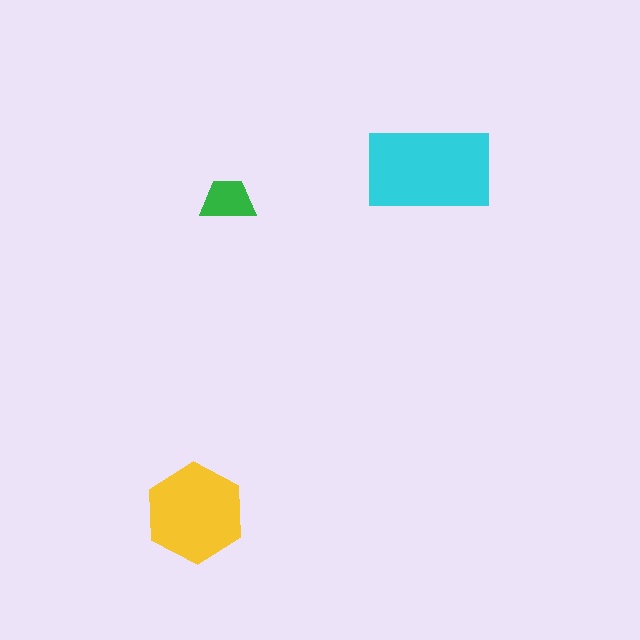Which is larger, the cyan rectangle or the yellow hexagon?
The cyan rectangle.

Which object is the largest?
The cyan rectangle.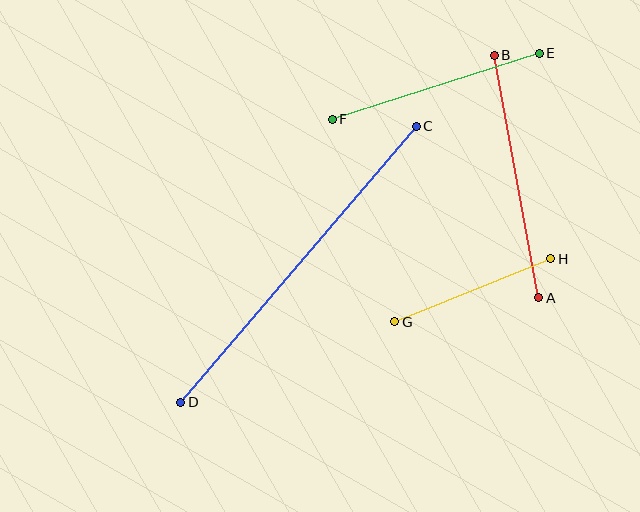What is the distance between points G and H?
The distance is approximately 168 pixels.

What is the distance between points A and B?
The distance is approximately 246 pixels.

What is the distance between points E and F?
The distance is approximately 218 pixels.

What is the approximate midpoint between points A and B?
The midpoint is at approximately (517, 177) pixels.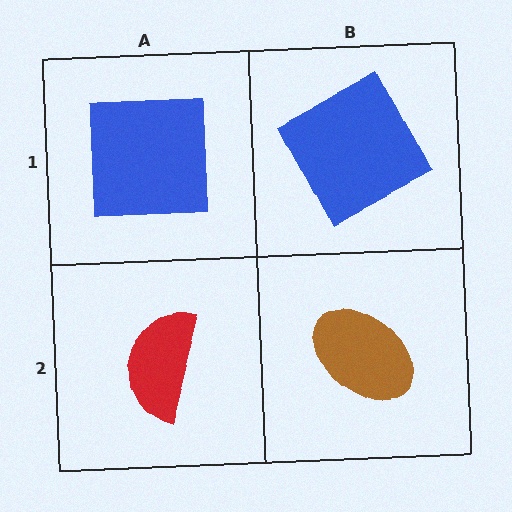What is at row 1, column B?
A blue square.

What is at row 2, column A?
A red semicircle.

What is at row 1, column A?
A blue square.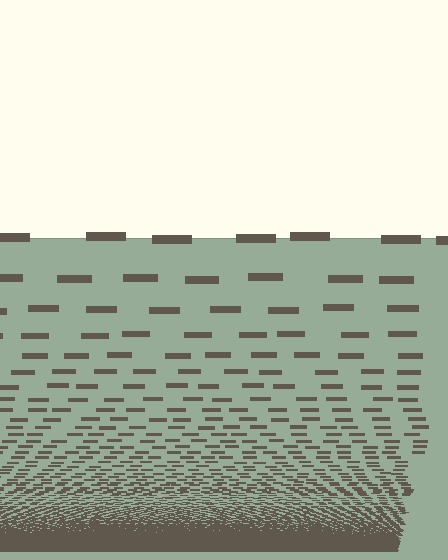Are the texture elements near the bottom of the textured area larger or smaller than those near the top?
Smaller. The gradient is inverted — elements near the bottom are smaller and denser.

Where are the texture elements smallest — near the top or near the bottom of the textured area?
Near the bottom.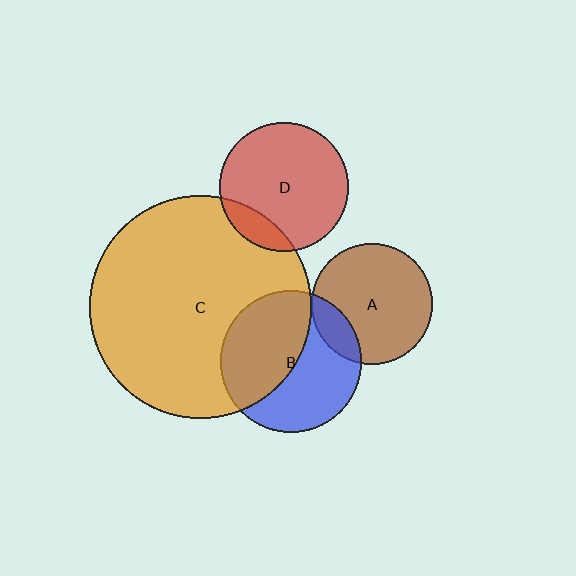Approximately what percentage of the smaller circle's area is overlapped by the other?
Approximately 15%.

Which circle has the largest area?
Circle C (orange).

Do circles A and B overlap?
Yes.